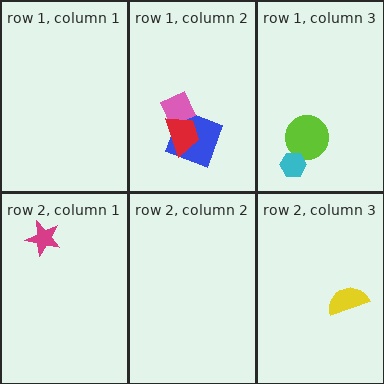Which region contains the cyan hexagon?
The row 1, column 3 region.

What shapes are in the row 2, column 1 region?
The magenta star.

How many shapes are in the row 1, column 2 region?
3.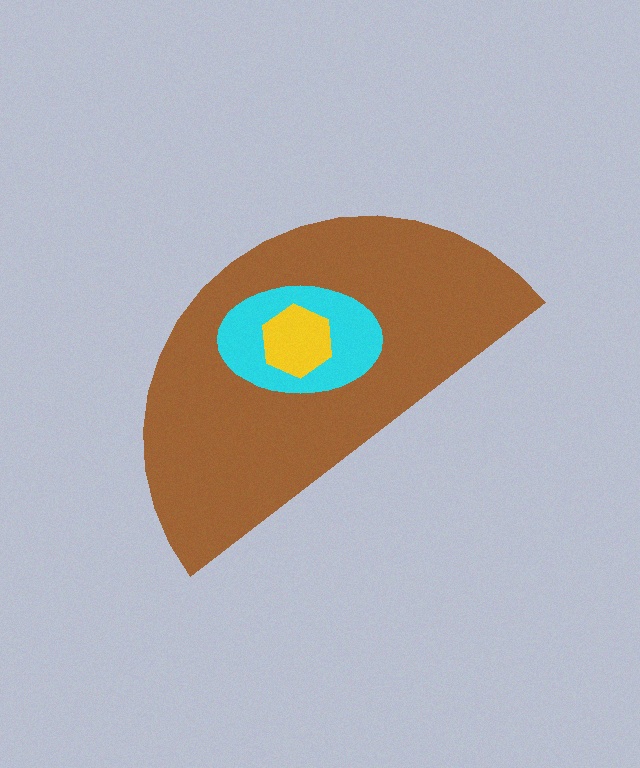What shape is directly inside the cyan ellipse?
The yellow hexagon.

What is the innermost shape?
The yellow hexagon.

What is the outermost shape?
The brown semicircle.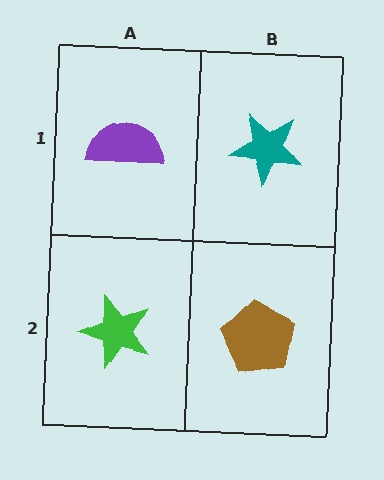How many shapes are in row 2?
2 shapes.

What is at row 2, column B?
A brown pentagon.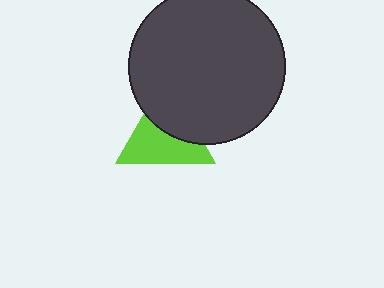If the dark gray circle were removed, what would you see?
You would see the complete lime triangle.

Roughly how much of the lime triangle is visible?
About half of it is visible (roughly 58%).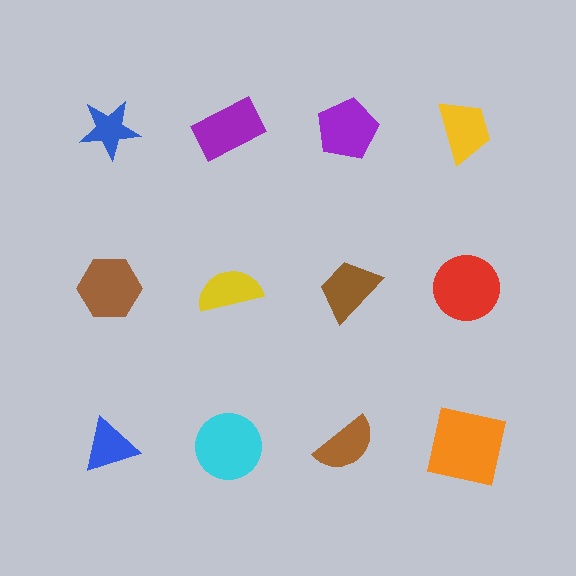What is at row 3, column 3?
A brown semicircle.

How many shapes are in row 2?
4 shapes.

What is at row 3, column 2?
A cyan circle.